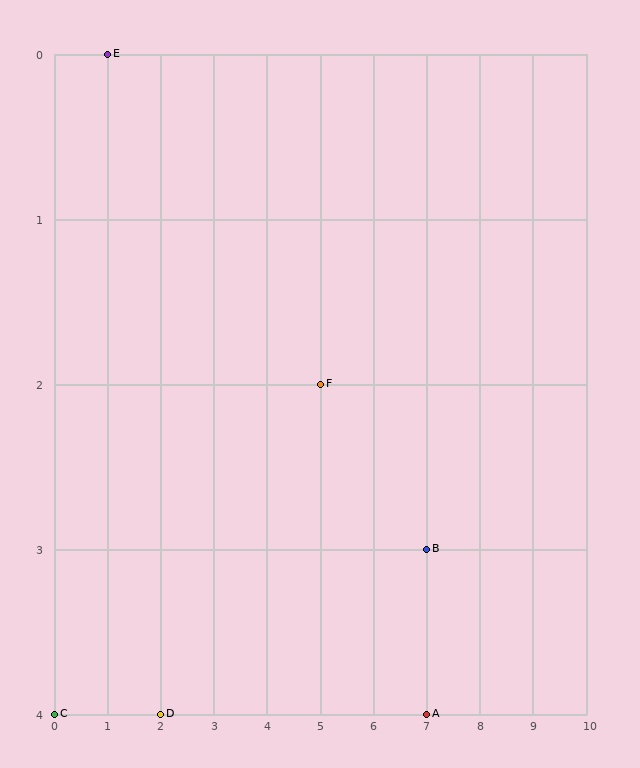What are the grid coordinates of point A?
Point A is at grid coordinates (7, 4).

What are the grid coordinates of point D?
Point D is at grid coordinates (2, 4).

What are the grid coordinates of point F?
Point F is at grid coordinates (5, 2).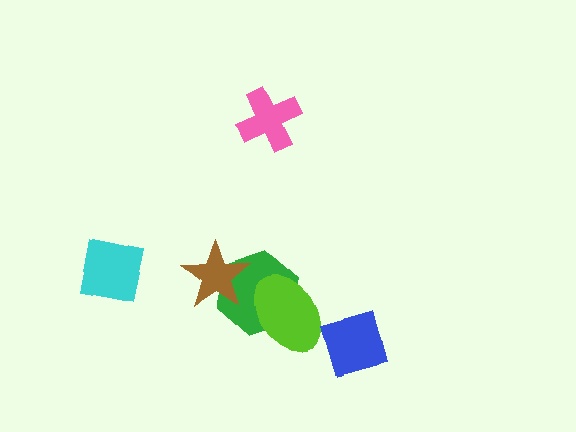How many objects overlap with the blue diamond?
0 objects overlap with the blue diamond.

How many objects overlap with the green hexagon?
2 objects overlap with the green hexagon.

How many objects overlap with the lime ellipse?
1 object overlaps with the lime ellipse.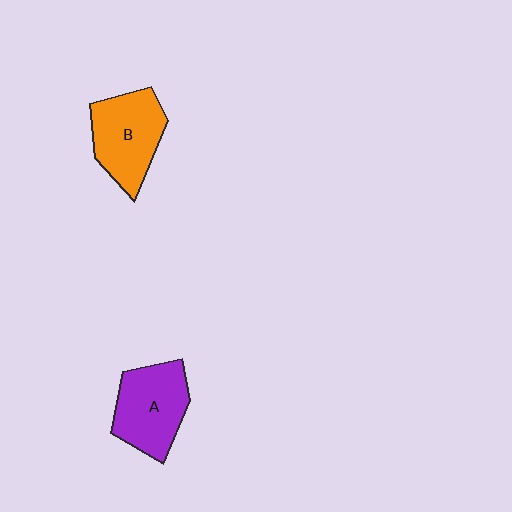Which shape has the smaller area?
Shape A (purple).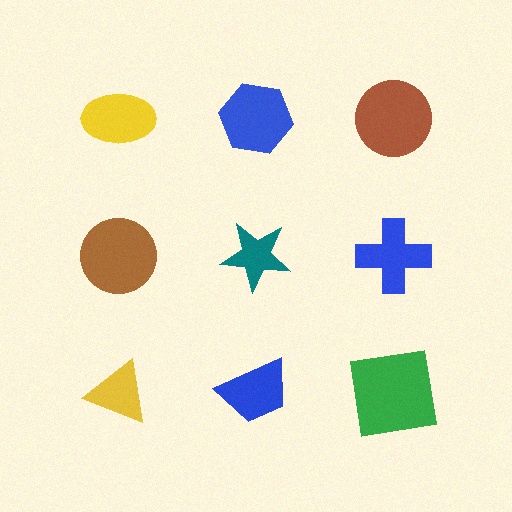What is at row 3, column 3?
A green square.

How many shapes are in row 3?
3 shapes.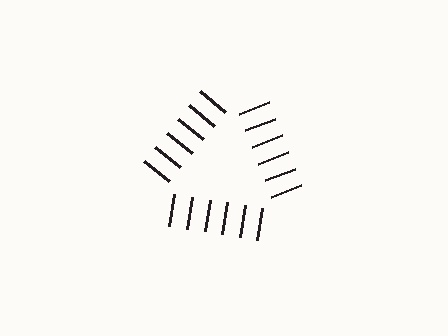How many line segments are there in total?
18 — 6 along each of the 3 edges.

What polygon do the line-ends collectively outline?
An illusory triangle — the line segments terminate on its edges but no continuous stroke is drawn.